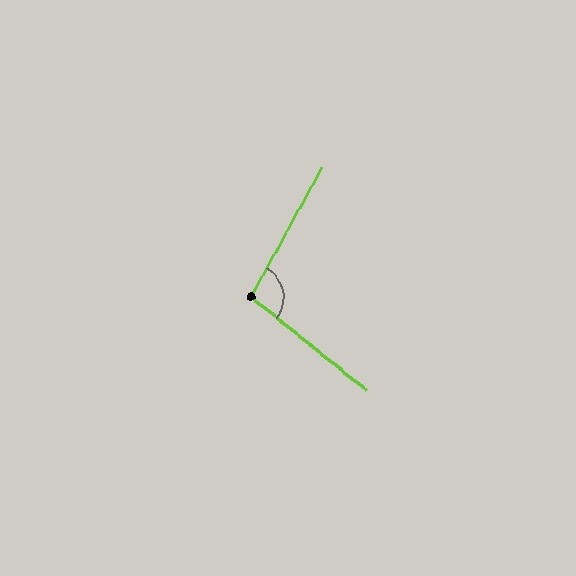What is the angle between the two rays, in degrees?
Approximately 100 degrees.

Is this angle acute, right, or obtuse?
It is obtuse.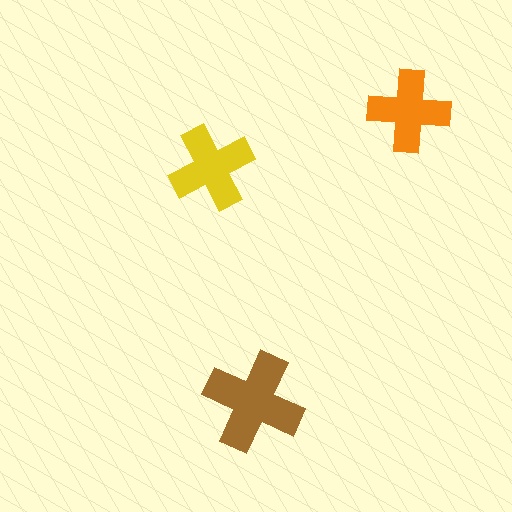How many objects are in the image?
There are 3 objects in the image.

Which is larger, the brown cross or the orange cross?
The brown one.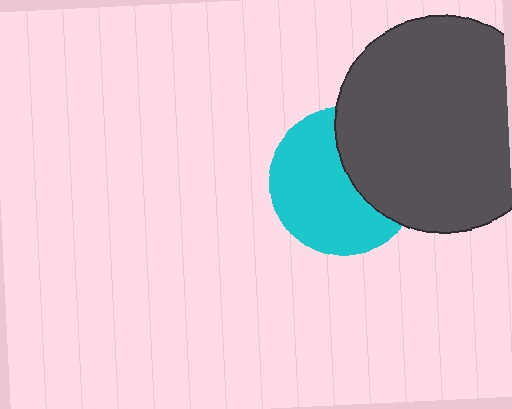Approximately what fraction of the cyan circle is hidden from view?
Roughly 38% of the cyan circle is hidden behind the dark gray circle.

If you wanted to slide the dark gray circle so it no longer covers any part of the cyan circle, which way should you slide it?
Slide it right — that is the most direct way to separate the two shapes.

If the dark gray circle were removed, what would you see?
You would see the complete cyan circle.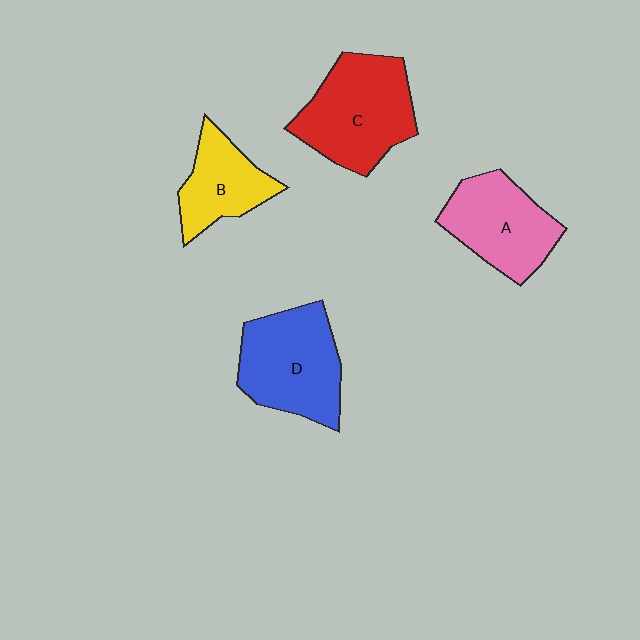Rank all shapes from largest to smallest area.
From largest to smallest: C (red), D (blue), A (pink), B (yellow).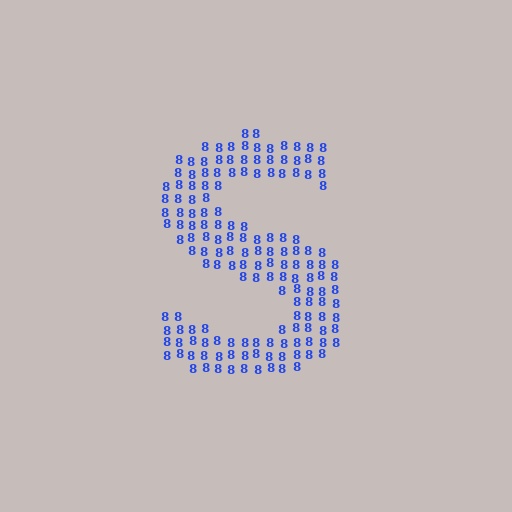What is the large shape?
The large shape is the letter S.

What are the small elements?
The small elements are digit 8's.